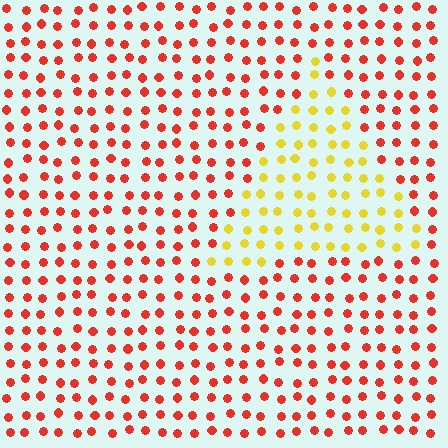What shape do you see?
I see a triangle.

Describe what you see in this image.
The image is filled with small red elements in a uniform arrangement. A triangle-shaped region is visible where the elements are tinted to a slightly different hue, forming a subtle color boundary.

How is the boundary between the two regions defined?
The boundary is defined purely by a slight shift in hue (about 53 degrees). Spacing, size, and orientation are identical on both sides.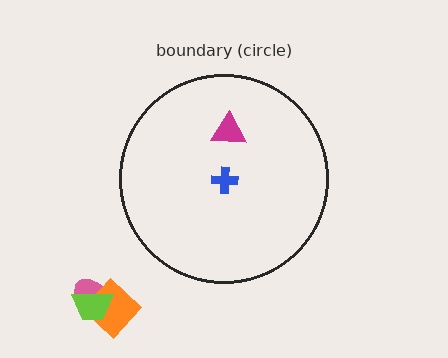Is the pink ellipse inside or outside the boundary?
Outside.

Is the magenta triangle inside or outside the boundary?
Inside.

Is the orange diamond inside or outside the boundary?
Outside.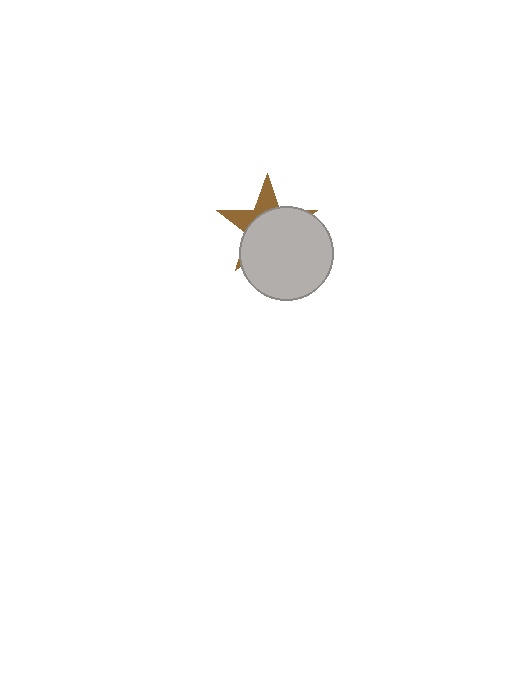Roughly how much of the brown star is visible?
A small part of it is visible (roughly 31%).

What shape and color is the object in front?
The object in front is a light gray circle.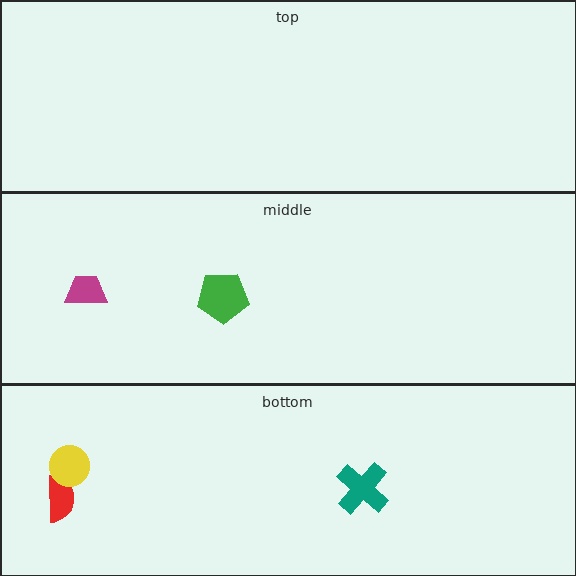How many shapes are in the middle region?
2.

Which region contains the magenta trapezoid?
The middle region.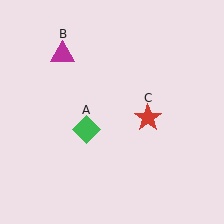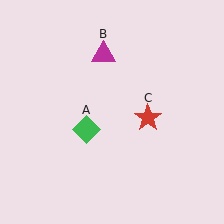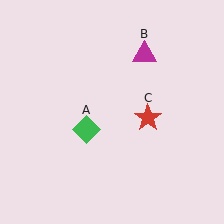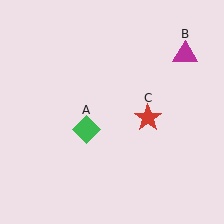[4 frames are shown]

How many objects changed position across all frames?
1 object changed position: magenta triangle (object B).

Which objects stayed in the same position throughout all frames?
Green diamond (object A) and red star (object C) remained stationary.